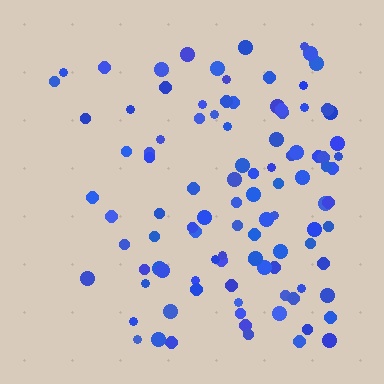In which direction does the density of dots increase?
From left to right, with the right side densest.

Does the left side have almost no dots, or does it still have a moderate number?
Still a moderate number, just noticeably fewer than the right.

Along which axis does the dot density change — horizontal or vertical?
Horizontal.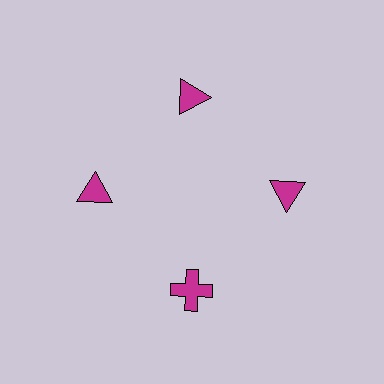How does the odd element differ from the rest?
It has a different shape: cross instead of triangle.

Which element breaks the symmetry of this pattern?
The magenta cross at roughly the 6 o'clock position breaks the symmetry. All other shapes are magenta triangles.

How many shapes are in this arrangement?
There are 4 shapes arranged in a ring pattern.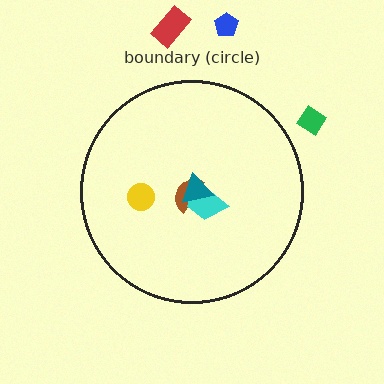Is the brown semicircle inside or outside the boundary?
Inside.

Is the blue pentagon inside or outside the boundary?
Outside.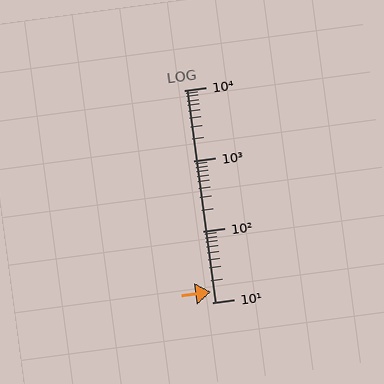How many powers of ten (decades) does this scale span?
The scale spans 3 decades, from 10 to 10000.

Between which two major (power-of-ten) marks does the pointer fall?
The pointer is between 10 and 100.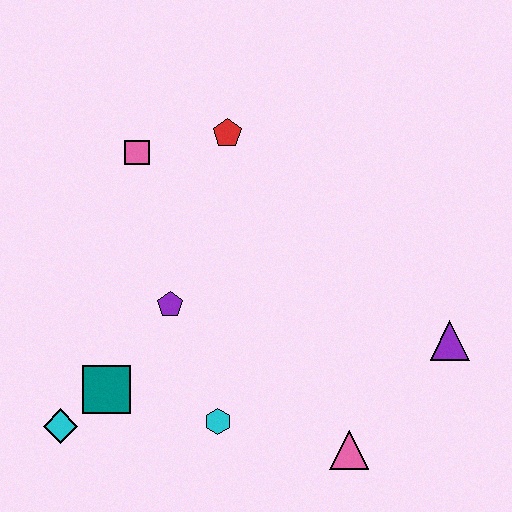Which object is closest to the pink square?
The red pentagon is closest to the pink square.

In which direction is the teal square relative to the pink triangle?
The teal square is to the left of the pink triangle.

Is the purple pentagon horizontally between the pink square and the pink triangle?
Yes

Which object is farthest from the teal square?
The purple triangle is farthest from the teal square.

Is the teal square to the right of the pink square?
No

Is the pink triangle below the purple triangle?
Yes